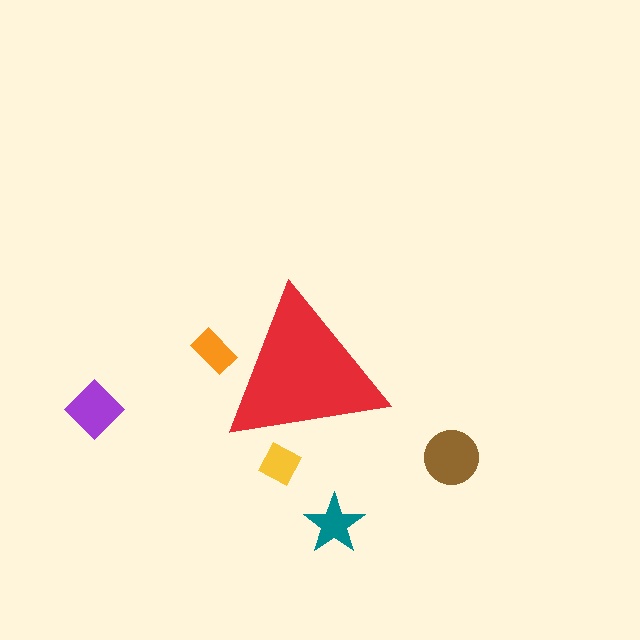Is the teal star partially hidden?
No, the teal star is fully visible.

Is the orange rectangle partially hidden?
Yes, the orange rectangle is partially hidden behind the red triangle.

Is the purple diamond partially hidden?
No, the purple diamond is fully visible.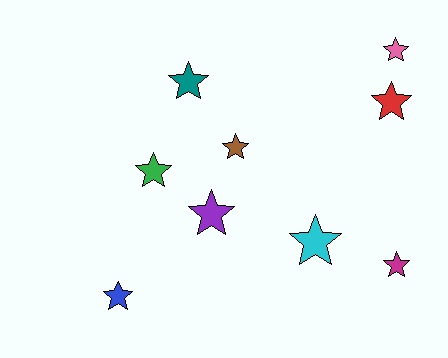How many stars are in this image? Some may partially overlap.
There are 9 stars.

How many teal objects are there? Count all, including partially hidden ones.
There is 1 teal object.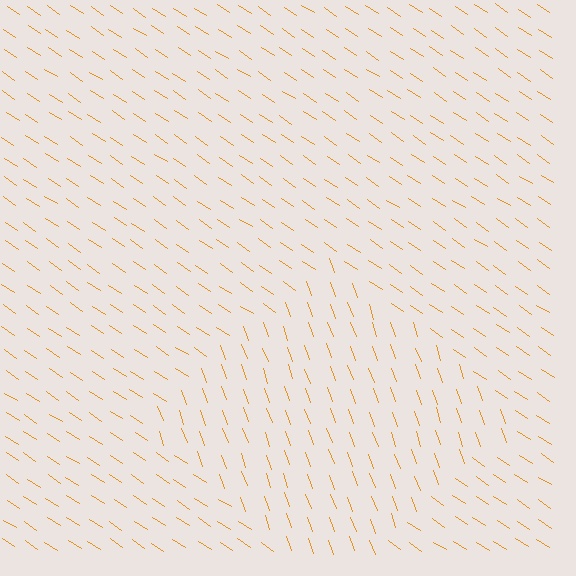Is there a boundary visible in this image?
Yes, there is a texture boundary formed by a change in line orientation.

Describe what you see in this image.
The image is filled with small orange line segments. A diamond region in the image has lines oriented differently from the surrounding lines, creating a visible texture boundary.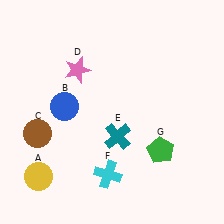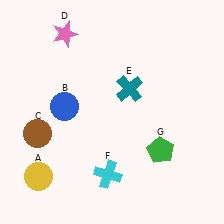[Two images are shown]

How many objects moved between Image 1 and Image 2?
2 objects moved between the two images.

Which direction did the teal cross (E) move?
The teal cross (E) moved up.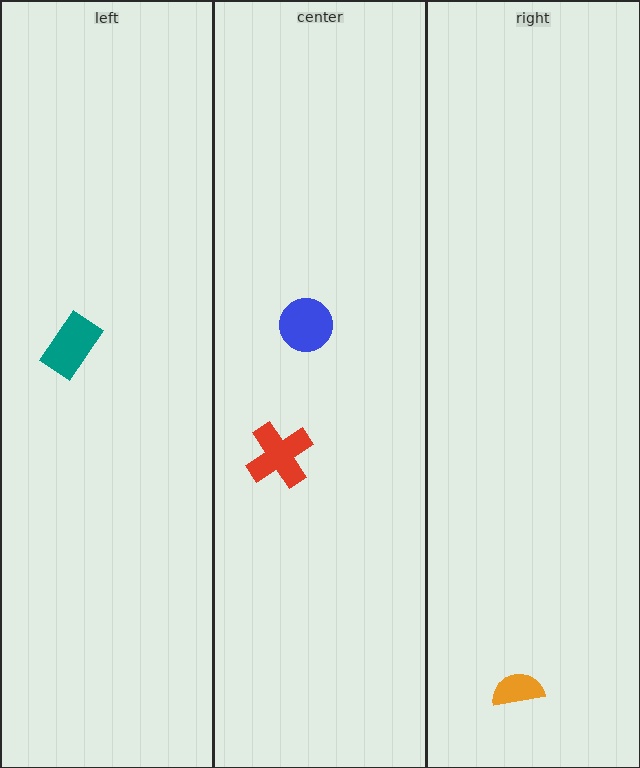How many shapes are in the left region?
1.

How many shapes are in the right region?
1.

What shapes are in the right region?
The orange semicircle.